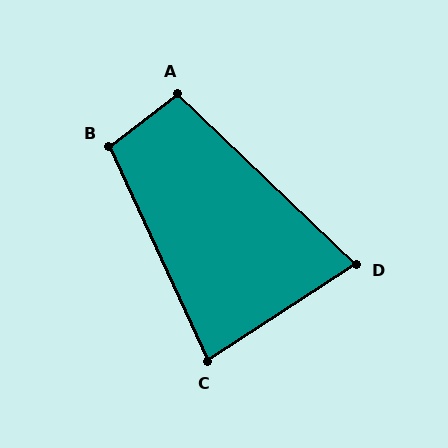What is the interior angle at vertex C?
Approximately 82 degrees (acute).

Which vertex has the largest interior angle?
B, at approximately 103 degrees.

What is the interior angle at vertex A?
Approximately 98 degrees (obtuse).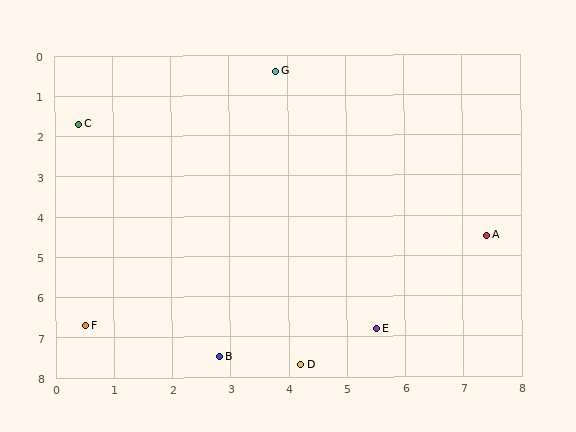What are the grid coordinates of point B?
Point B is at approximately (2.8, 7.5).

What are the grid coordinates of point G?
Point G is at approximately (3.8, 0.4).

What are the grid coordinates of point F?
Point F is at approximately (0.5, 6.7).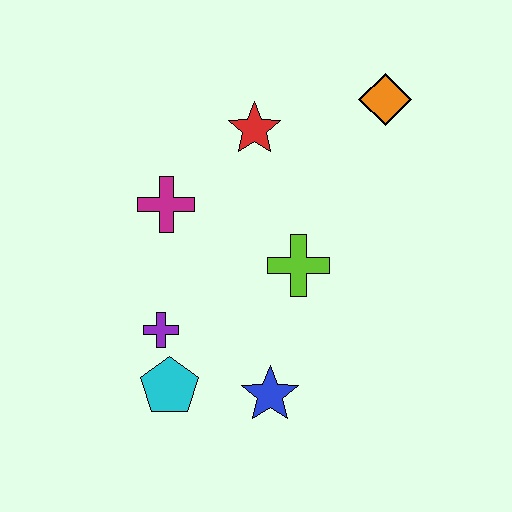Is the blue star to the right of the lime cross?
No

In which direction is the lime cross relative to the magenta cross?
The lime cross is to the right of the magenta cross.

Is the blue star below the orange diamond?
Yes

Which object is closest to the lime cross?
The blue star is closest to the lime cross.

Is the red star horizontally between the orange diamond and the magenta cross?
Yes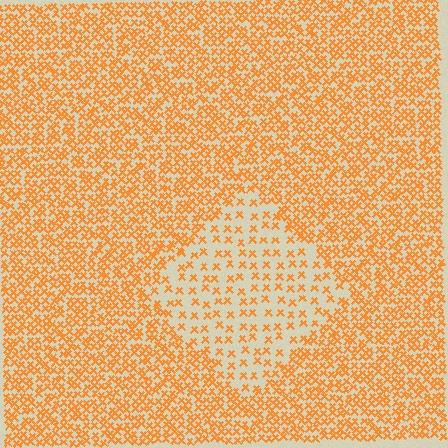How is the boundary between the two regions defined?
The boundary is defined by a change in element density (approximately 2.4x ratio). All elements are the same color, size, and shape.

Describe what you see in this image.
The image contains small orange elements arranged at two different densities. A diamond-shaped region is visible where the elements are less densely packed than the surrounding area.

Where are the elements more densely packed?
The elements are more densely packed outside the diamond boundary.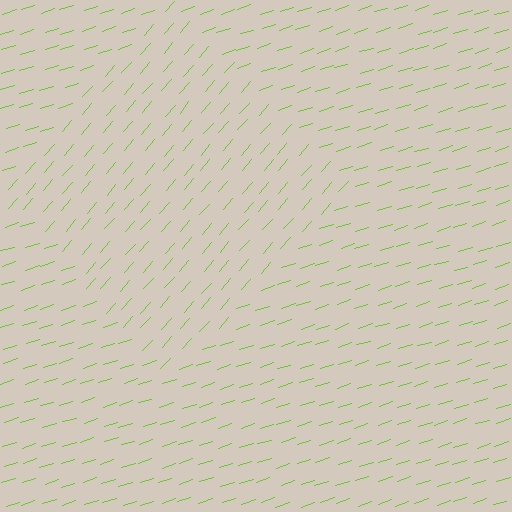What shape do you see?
I see a diamond.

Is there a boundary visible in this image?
Yes, there is a texture boundary formed by a change in line orientation.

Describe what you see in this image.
The image is filled with small lime line segments. A diamond region in the image has lines oriented differently from the surrounding lines, creating a visible texture boundary.